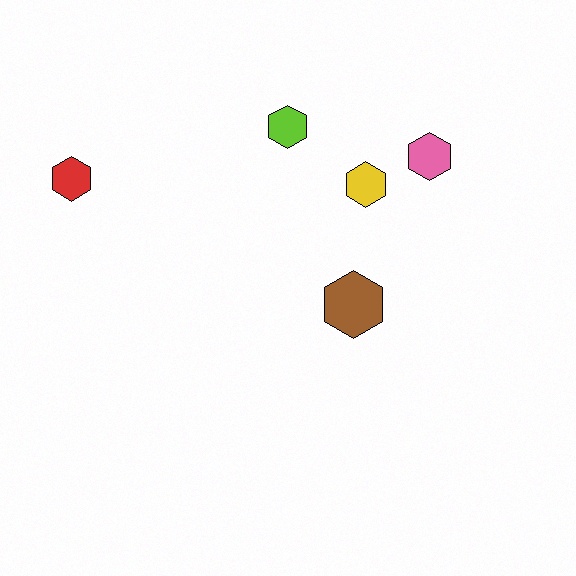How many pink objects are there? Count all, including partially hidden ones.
There is 1 pink object.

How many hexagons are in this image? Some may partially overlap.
There are 5 hexagons.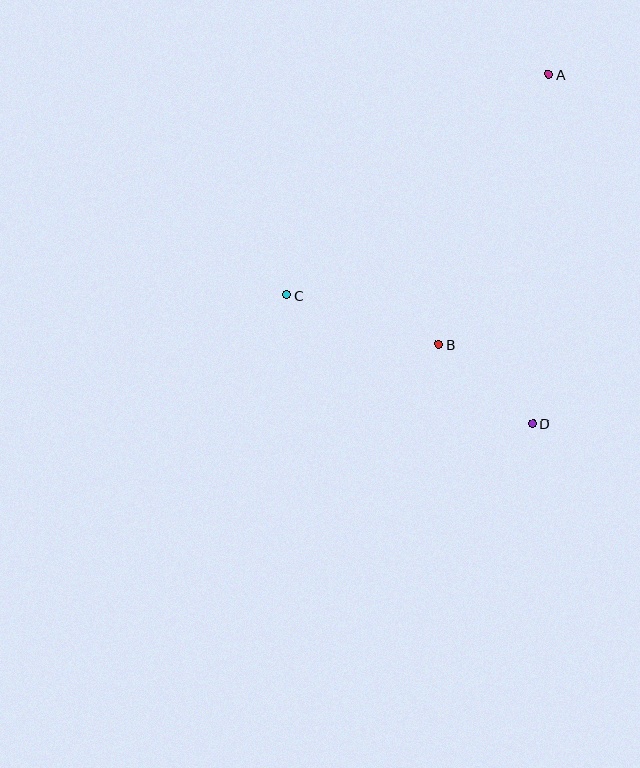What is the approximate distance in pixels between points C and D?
The distance between C and D is approximately 277 pixels.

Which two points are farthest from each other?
Points A and D are farthest from each other.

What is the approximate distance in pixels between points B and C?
The distance between B and C is approximately 159 pixels.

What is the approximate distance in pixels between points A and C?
The distance between A and C is approximately 342 pixels.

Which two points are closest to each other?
Points B and D are closest to each other.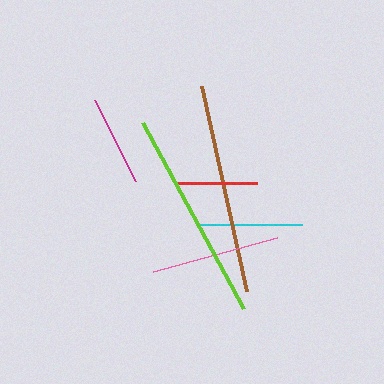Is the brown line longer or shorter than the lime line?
The lime line is longer than the brown line.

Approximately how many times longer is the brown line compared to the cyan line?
The brown line is approximately 2.0 times the length of the cyan line.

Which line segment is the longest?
The lime line is the longest at approximately 211 pixels.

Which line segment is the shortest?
The red line is the shortest at approximately 80 pixels.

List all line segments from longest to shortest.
From longest to shortest: lime, brown, pink, cyan, magenta, red.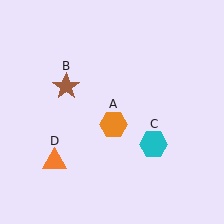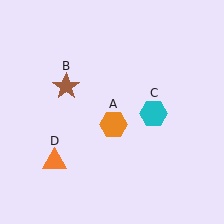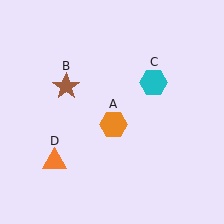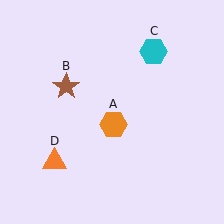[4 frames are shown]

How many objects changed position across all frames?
1 object changed position: cyan hexagon (object C).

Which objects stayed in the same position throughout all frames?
Orange hexagon (object A) and brown star (object B) and orange triangle (object D) remained stationary.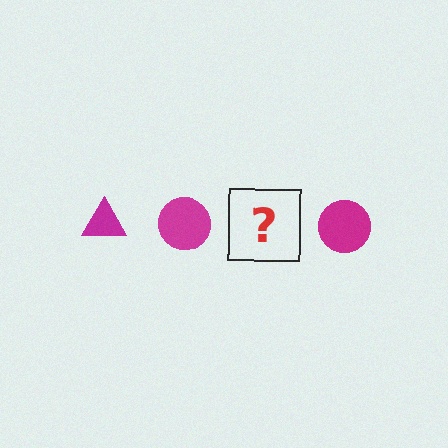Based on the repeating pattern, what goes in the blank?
The blank should be a magenta triangle.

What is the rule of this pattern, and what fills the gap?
The rule is that the pattern cycles through triangle, circle shapes in magenta. The gap should be filled with a magenta triangle.